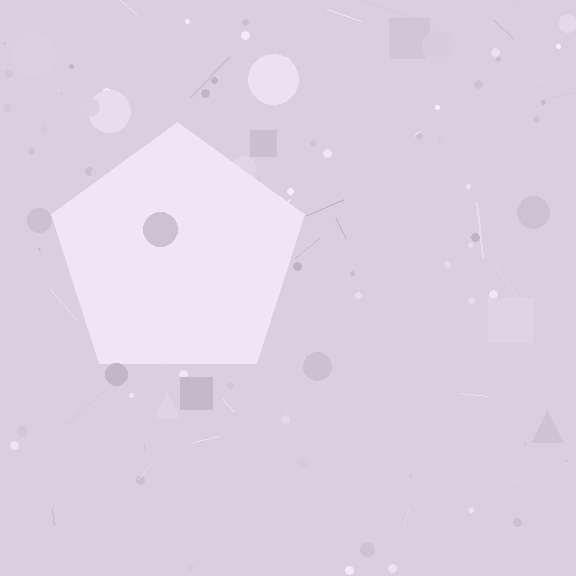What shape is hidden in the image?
A pentagon is hidden in the image.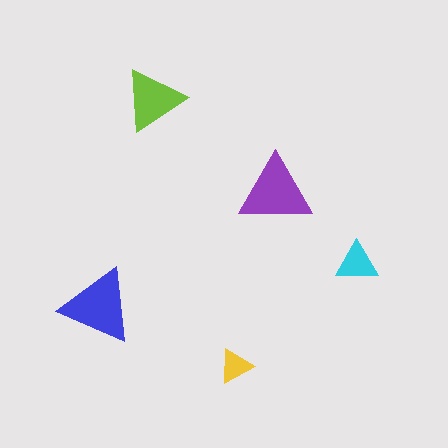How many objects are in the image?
There are 5 objects in the image.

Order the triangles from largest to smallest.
the blue one, the purple one, the lime one, the cyan one, the yellow one.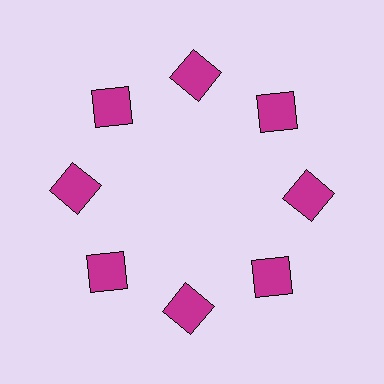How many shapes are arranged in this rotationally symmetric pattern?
There are 8 shapes, arranged in 8 groups of 1.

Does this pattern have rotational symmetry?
Yes, this pattern has 8-fold rotational symmetry. It looks the same after rotating 45 degrees around the center.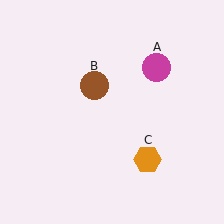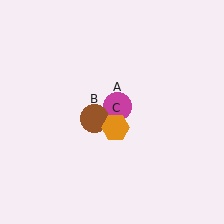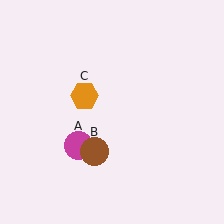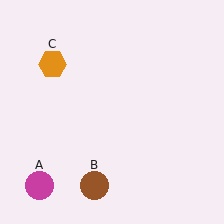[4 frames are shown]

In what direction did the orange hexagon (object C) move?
The orange hexagon (object C) moved up and to the left.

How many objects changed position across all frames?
3 objects changed position: magenta circle (object A), brown circle (object B), orange hexagon (object C).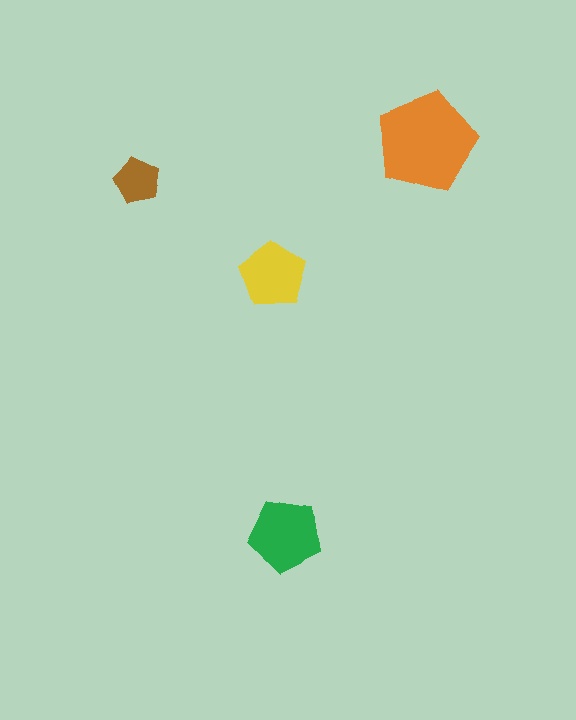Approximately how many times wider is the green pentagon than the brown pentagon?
About 1.5 times wider.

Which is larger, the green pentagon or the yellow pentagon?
The green one.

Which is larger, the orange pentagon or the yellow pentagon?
The orange one.